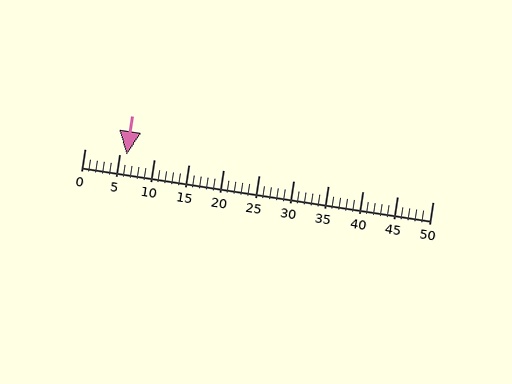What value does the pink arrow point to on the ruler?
The pink arrow points to approximately 6.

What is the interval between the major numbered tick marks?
The major tick marks are spaced 5 units apart.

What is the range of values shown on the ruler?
The ruler shows values from 0 to 50.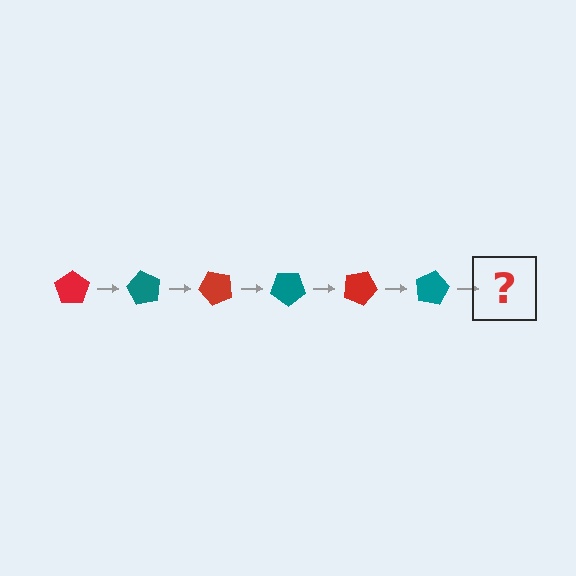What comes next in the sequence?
The next element should be a red pentagon, rotated 360 degrees from the start.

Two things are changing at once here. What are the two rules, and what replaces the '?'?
The two rules are that it rotates 60 degrees each step and the color cycles through red and teal. The '?' should be a red pentagon, rotated 360 degrees from the start.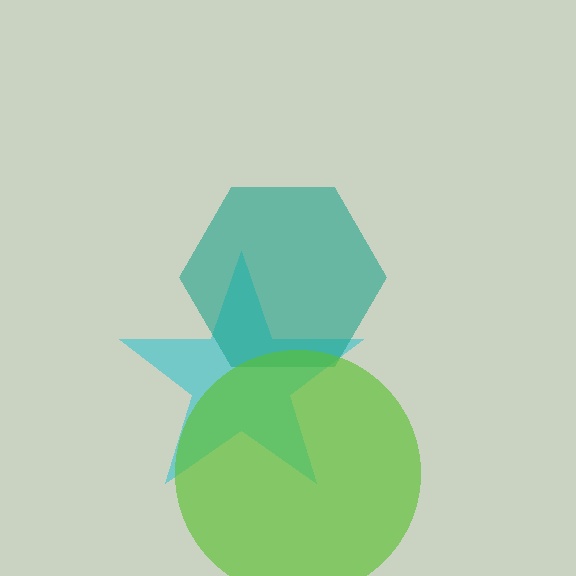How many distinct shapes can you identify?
There are 3 distinct shapes: a cyan star, a teal hexagon, a lime circle.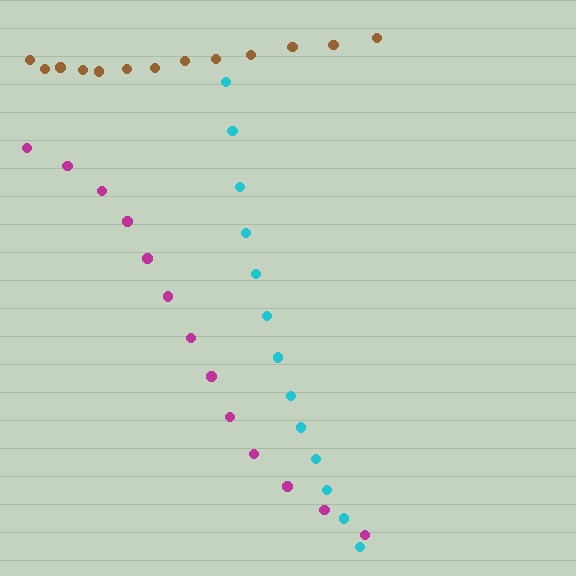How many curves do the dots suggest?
There are 3 distinct paths.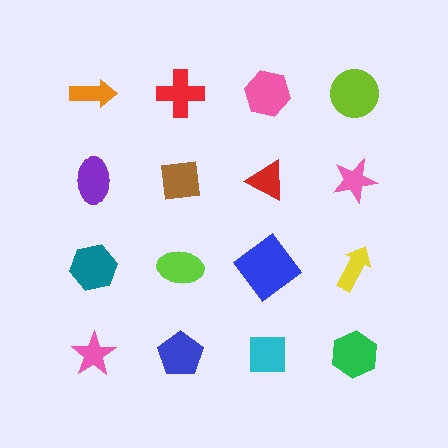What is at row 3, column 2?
A lime ellipse.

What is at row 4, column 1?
A pink star.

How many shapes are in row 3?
4 shapes.